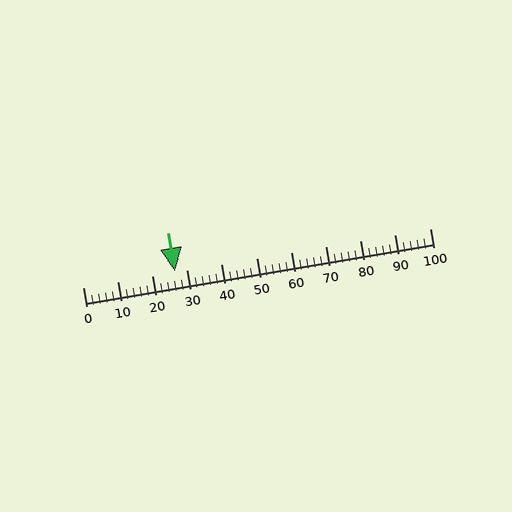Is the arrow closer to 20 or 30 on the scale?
The arrow is closer to 30.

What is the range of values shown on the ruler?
The ruler shows values from 0 to 100.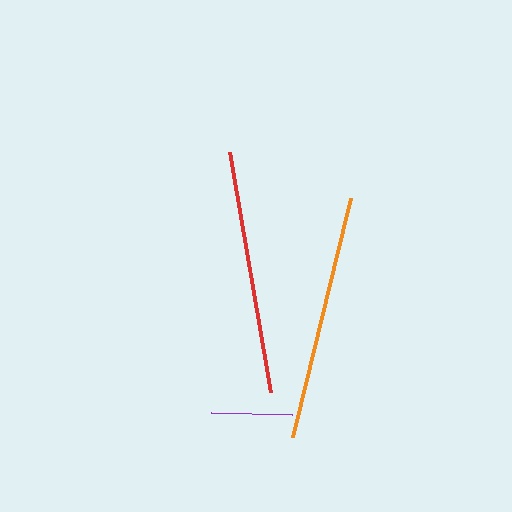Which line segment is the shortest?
The purple line is the shortest at approximately 81 pixels.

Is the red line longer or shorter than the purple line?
The red line is longer than the purple line.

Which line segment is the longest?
The orange line is the longest at approximately 246 pixels.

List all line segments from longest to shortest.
From longest to shortest: orange, red, purple.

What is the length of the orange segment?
The orange segment is approximately 246 pixels long.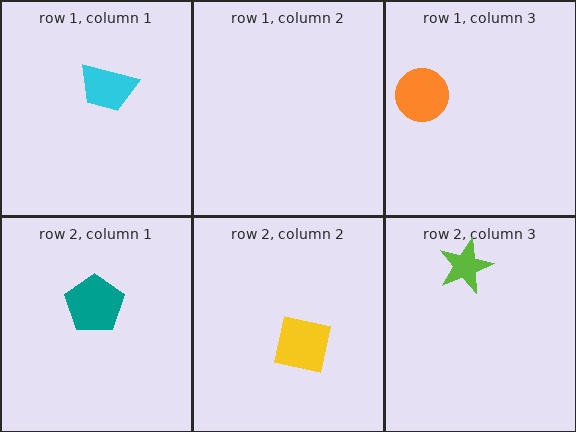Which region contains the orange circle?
The row 1, column 3 region.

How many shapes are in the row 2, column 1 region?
1.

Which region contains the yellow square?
The row 2, column 2 region.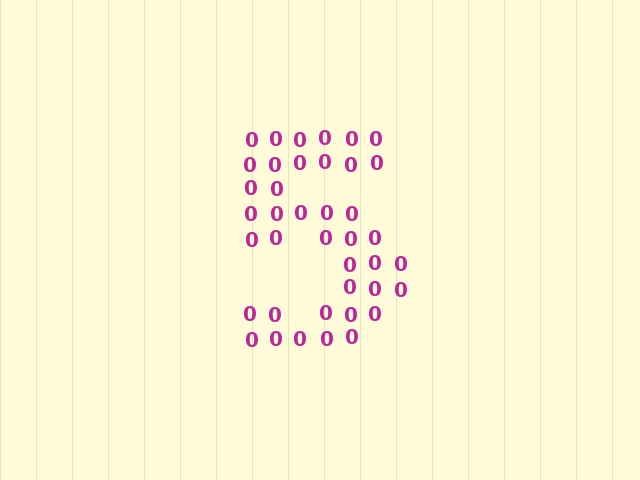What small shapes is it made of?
It is made of small digit 0's.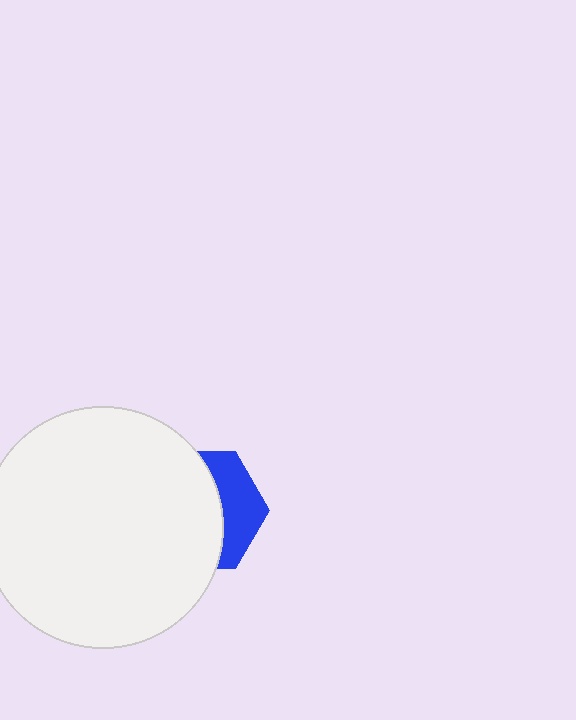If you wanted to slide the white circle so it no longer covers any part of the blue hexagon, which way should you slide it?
Slide it left — that is the most direct way to separate the two shapes.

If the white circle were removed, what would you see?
You would see the complete blue hexagon.